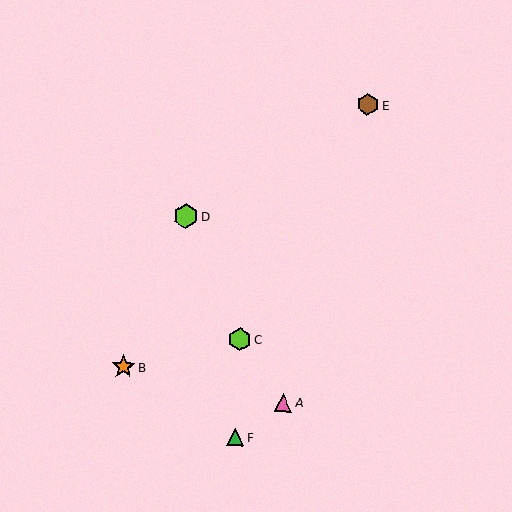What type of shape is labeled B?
Shape B is an orange star.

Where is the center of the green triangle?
The center of the green triangle is at (235, 438).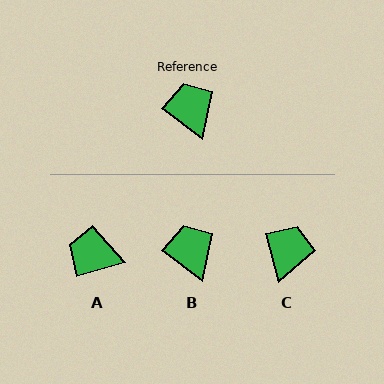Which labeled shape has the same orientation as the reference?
B.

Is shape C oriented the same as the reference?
No, it is off by about 37 degrees.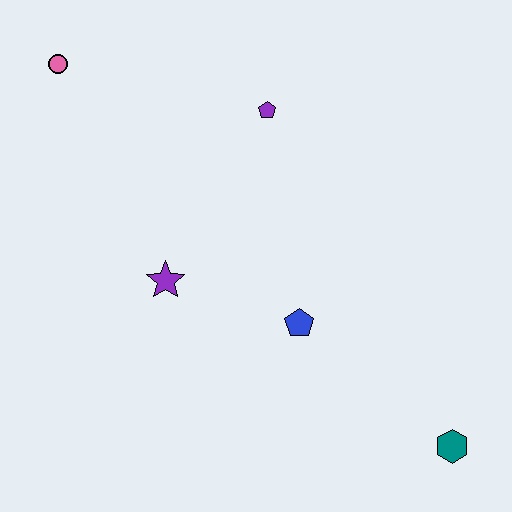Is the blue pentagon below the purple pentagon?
Yes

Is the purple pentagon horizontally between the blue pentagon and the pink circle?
Yes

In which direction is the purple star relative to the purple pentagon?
The purple star is below the purple pentagon.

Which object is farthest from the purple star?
The teal hexagon is farthest from the purple star.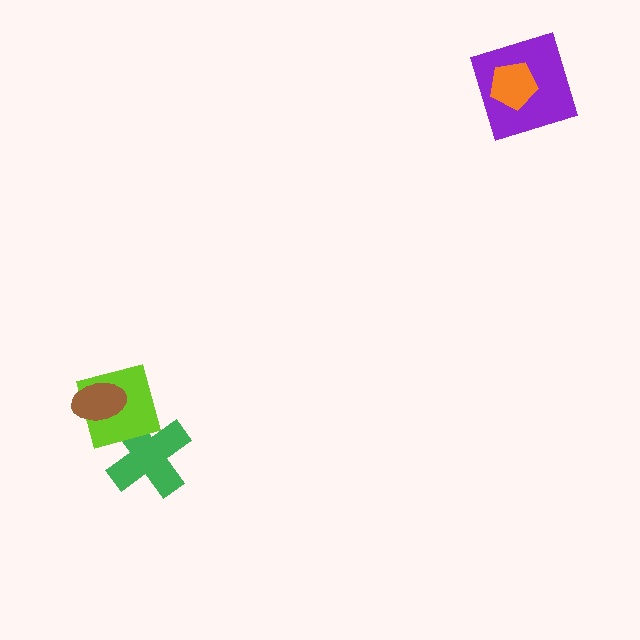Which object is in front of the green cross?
The lime square is in front of the green cross.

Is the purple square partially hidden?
Yes, it is partially covered by another shape.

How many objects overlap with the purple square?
1 object overlaps with the purple square.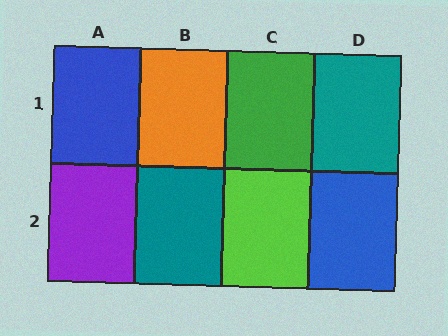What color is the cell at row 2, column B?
Teal.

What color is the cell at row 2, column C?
Lime.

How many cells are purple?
1 cell is purple.